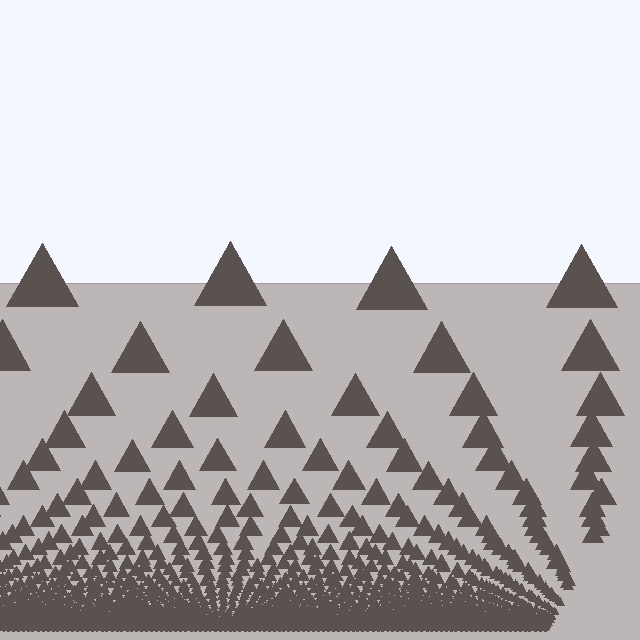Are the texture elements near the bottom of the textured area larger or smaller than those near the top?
Smaller. The gradient is inverted — elements near the bottom are smaller and denser.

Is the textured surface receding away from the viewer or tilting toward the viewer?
The surface appears to tilt toward the viewer. Texture elements get larger and sparser toward the top.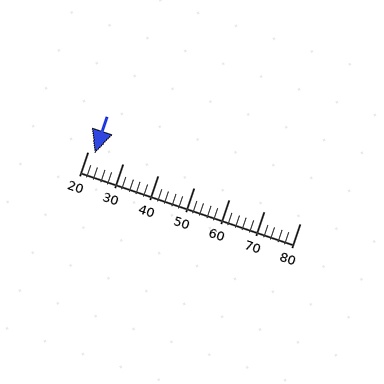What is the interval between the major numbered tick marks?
The major tick marks are spaced 10 units apart.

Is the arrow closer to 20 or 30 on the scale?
The arrow is closer to 20.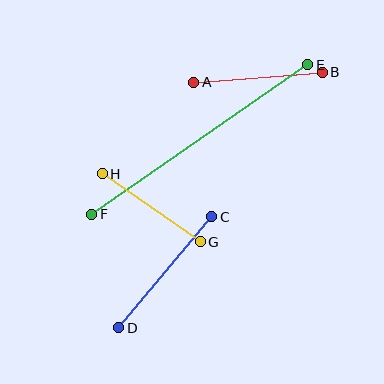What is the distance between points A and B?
The distance is approximately 129 pixels.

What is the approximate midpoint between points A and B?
The midpoint is at approximately (258, 77) pixels.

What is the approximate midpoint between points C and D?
The midpoint is at approximately (165, 272) pixels.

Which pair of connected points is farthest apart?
Points E and F are farthest apart.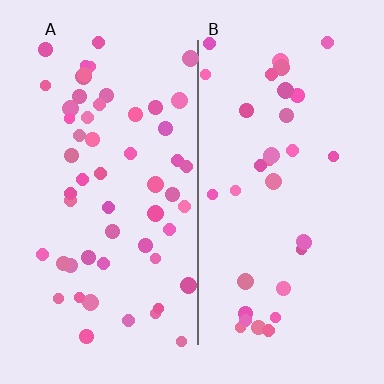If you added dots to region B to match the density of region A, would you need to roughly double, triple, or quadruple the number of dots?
Approximately double.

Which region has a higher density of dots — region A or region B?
A (the left).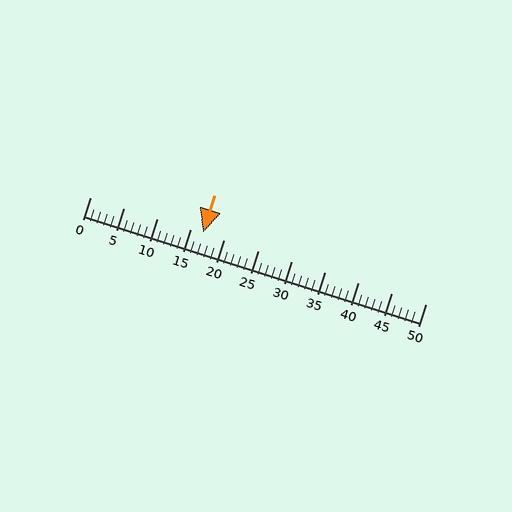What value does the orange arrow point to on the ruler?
The orange arrow points to approximately 17.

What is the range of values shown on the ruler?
The ruler shows values from 0 to 50.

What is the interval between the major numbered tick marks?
The major tick marks are spaced 5 units apart.